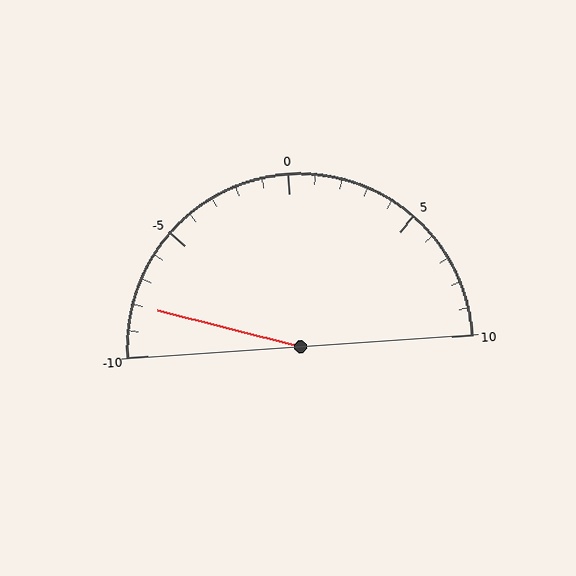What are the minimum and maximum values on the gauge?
The gauge ranges from -10 to 10.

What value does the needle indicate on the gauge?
The needle indicates approximately -8.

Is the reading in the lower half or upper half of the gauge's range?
The reading is in the lower half of the range (-10 to 10).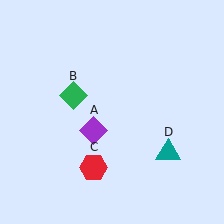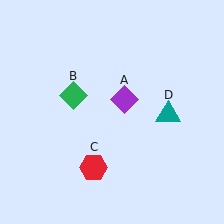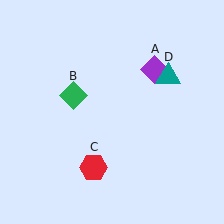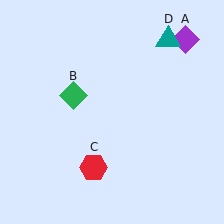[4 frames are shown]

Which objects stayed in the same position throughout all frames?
Green diamond (object B) and red hexagon (object C) remained stationary.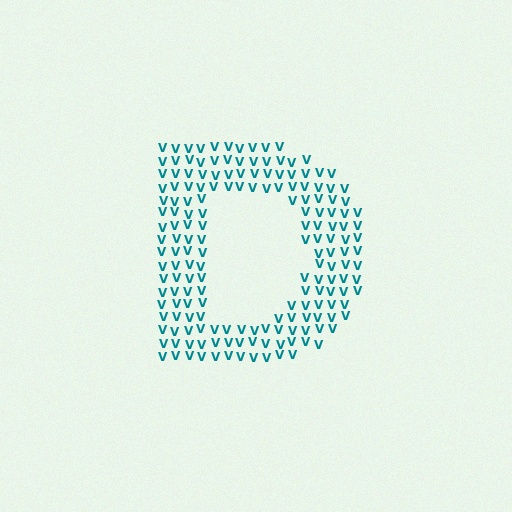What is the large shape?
The large shape is the letter D.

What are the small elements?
The small elements are letter V's.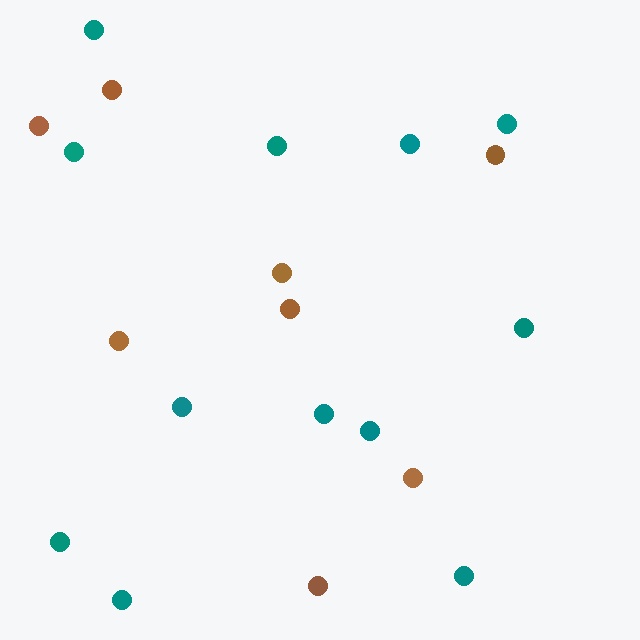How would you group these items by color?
There are 2 groups: one group of teal circles (12) and one group of brown circles (8).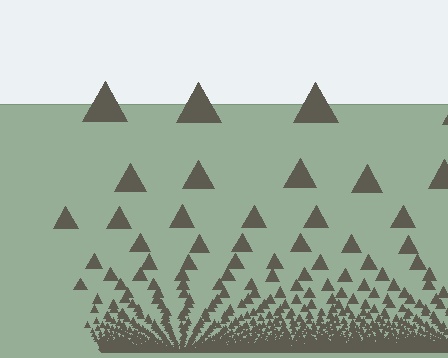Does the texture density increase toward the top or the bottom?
Density increases toward the bottom.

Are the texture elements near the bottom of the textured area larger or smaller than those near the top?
Smaller. The gradient is inverted — elements near the bottom are smaller and denser.